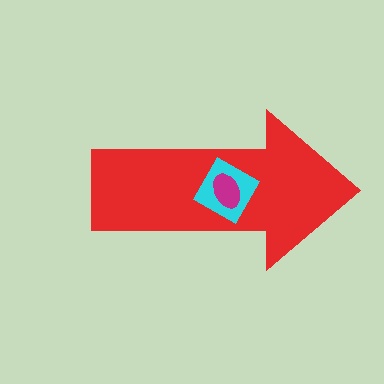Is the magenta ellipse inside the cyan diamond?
Yes.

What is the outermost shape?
The red arrow.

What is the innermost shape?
The magenta ellipse.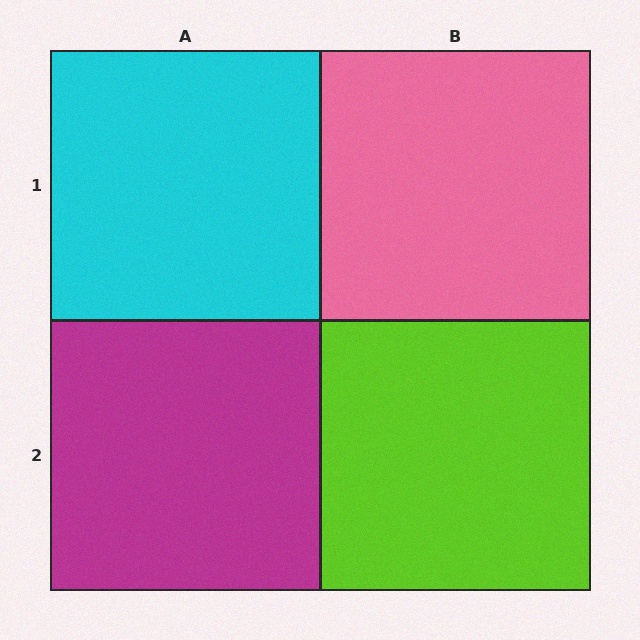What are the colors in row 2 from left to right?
Magenta, lime.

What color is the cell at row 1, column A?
Cyan.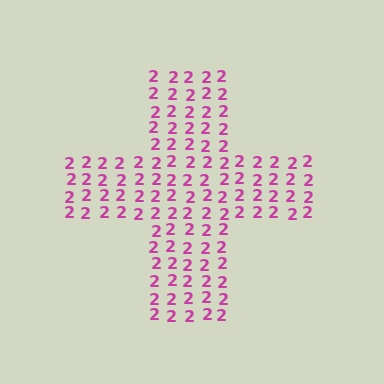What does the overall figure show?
The overall figure shows a cross.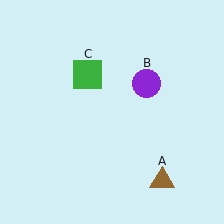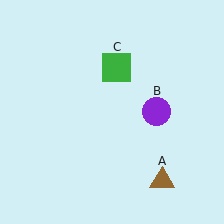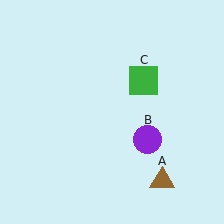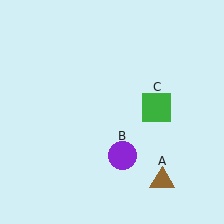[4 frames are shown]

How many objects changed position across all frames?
2 objects changed position: purple circle (object B), green square (object C).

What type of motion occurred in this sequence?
The purple circle (object B), green square (object C) rotated clockwise around the center of the scene.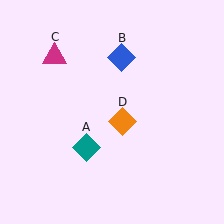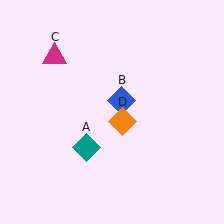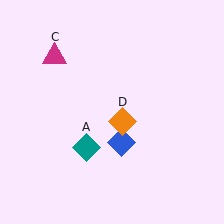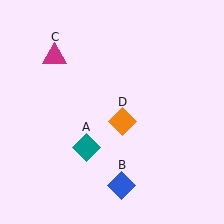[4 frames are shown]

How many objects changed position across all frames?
1 object changed position: blue diamond (object B).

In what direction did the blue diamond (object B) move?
The blue diamond (object B) moved down.